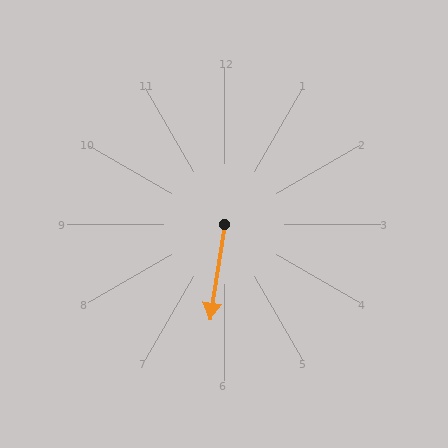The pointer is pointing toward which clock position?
Roughly 6 o'clock.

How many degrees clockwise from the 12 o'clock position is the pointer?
Approximately 189 degrees.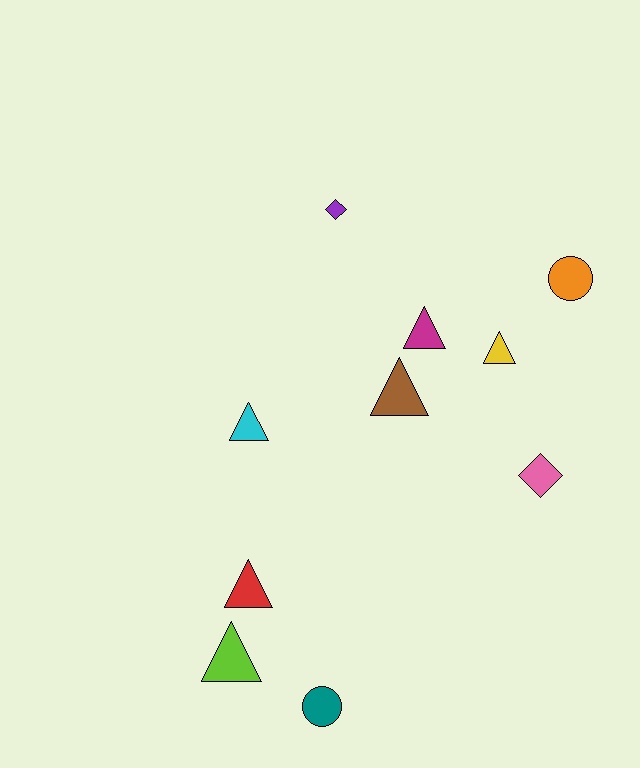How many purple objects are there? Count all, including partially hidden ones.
There is 1 purple object.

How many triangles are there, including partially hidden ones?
There are 6 triangles.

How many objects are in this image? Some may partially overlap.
There are 10 objects.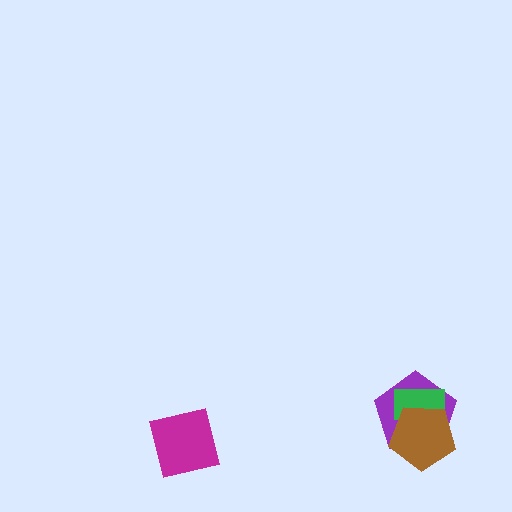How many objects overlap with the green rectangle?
2 objects overlap with the green rectangle.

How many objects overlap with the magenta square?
0 objects overlap with the magenta square.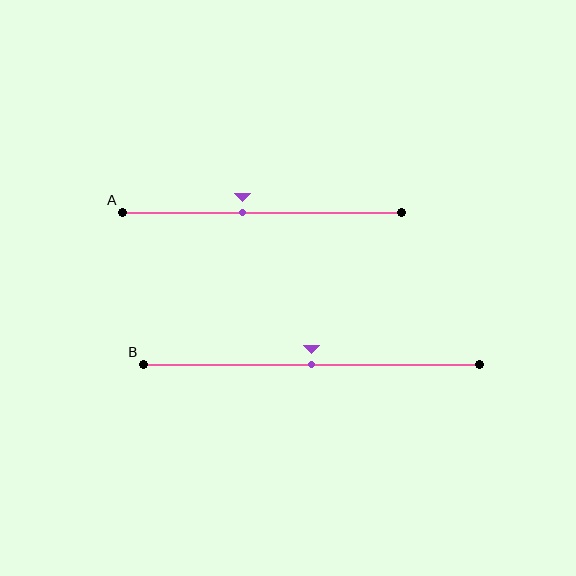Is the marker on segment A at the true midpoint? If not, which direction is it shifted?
No, the marker on segment A is shifted to the left by about 7% of the segment length.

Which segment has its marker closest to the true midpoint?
Segment B has its marker closest to the true midpoint.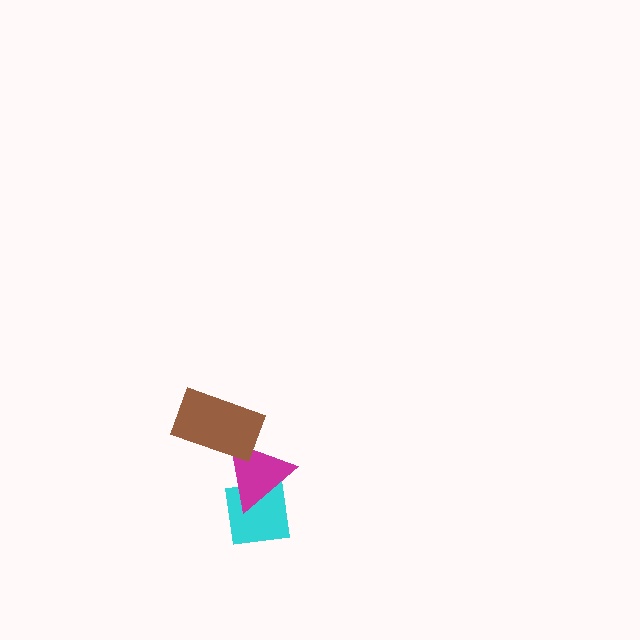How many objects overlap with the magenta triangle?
2 objects overlap with the magenta triangle.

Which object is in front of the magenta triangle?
The brown rectangle is in front of the magenta triangle.